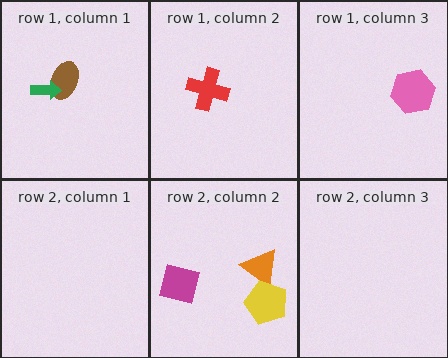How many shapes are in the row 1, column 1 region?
2.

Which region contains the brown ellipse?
The row 1, column 1 region.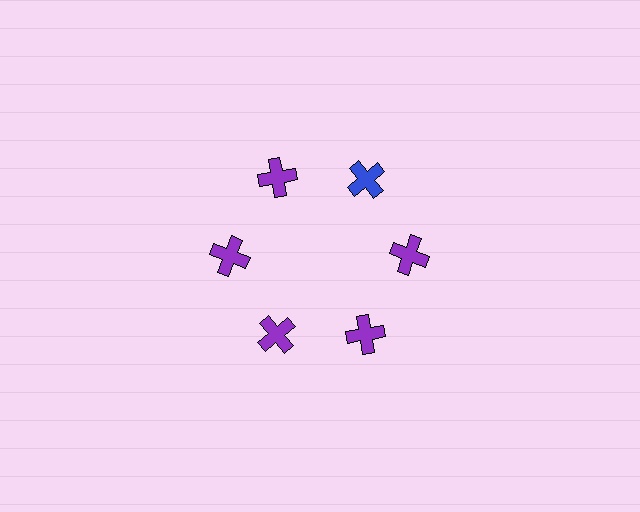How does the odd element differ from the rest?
It has a different color: blue instead of purple.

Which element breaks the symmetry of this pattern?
The blue cross at roughly the 1 o'clock position breaks the symmetry. All other shapes are purple crosses.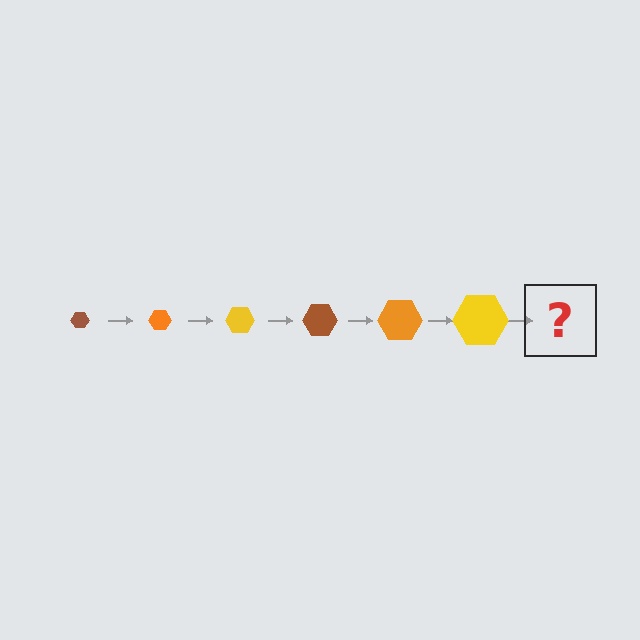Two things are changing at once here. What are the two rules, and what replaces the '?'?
The two rules are that the hexagon grows larger each step and the color cycles through brown, orange, and yellow. The '?' should be a brown hexagon, larger than the previous one.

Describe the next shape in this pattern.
It should be a brown hexagon, larger than the previous one.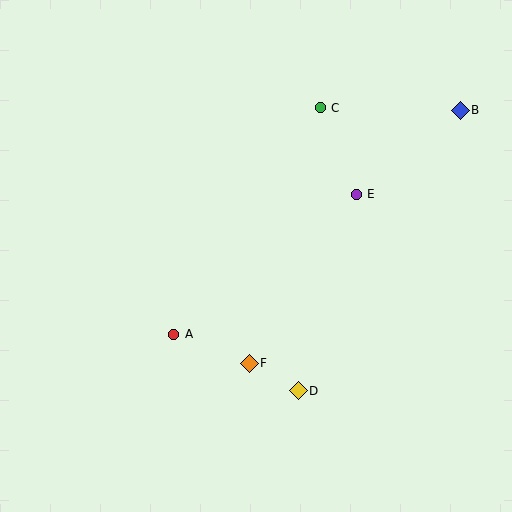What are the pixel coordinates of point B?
Point B is at (460, 110).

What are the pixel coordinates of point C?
Point C is at (320, 108).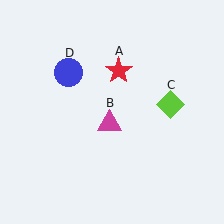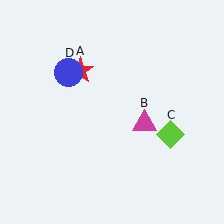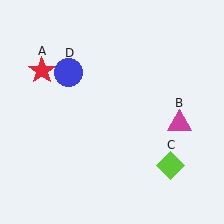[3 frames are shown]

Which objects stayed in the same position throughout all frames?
Blue circle (object D) remained stationary.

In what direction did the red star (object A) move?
The red star (object A) moved left.